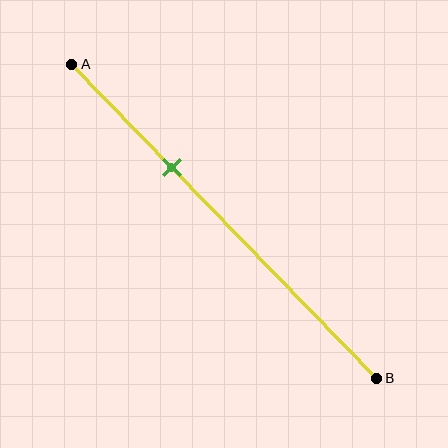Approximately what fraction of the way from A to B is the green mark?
The green mark is approximately 35% of the way from A to B.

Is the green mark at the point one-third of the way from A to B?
Yes, the mark is approximately at the one-third point.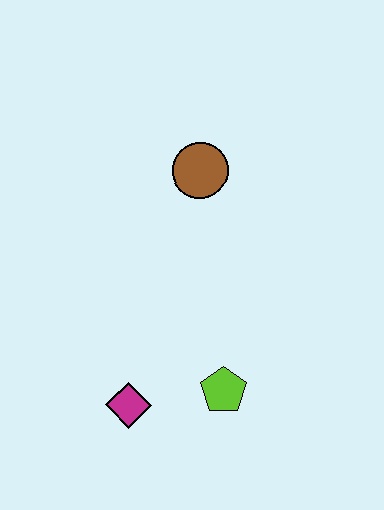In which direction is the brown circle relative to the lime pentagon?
The brown circle is above the lime pentagon.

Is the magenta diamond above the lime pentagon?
No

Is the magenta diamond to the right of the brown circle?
No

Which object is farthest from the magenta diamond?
The brown circle is farthest from the magenta diamond.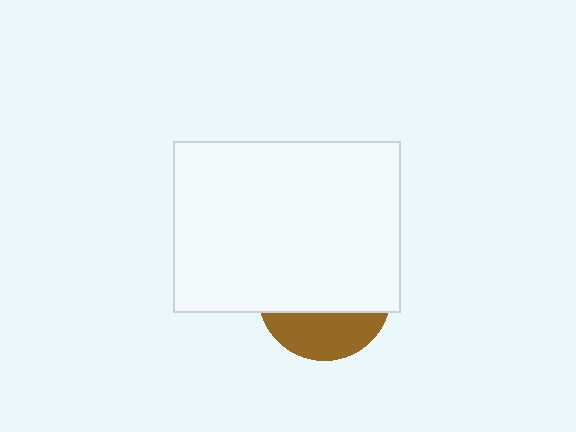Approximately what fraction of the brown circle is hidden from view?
Roughly 68% of the brown circle is hidden behind the white rectangle.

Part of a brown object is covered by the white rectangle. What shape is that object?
It is a circle.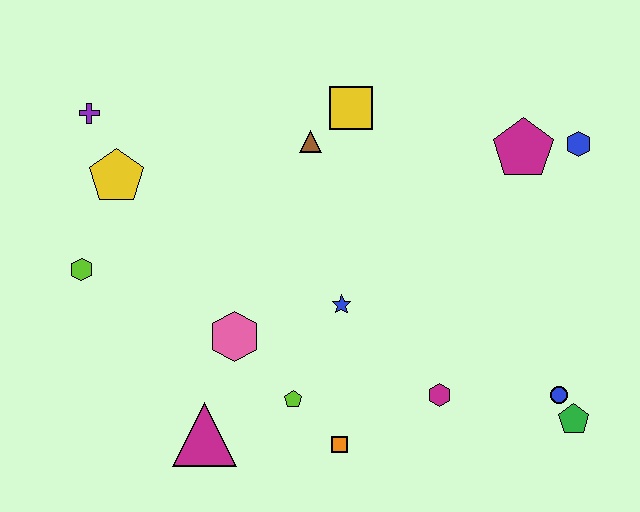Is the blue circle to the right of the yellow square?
Yes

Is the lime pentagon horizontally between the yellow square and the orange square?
No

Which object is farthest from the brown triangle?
The green pentagon is farthest from the brown triangle.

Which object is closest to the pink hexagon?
The lime pentagon is closest to the pink hexagon.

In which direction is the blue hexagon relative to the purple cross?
The blue hexagon is to the right of the purple cross.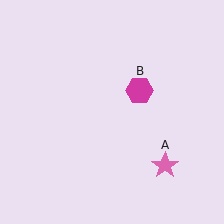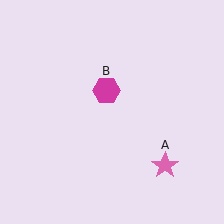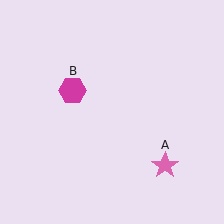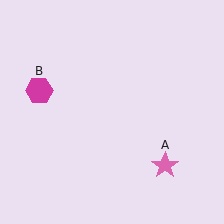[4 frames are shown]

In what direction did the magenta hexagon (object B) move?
The magenta hexagon (object B) moved left.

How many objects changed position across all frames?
1 object changed position: magenta hexagon (object B).